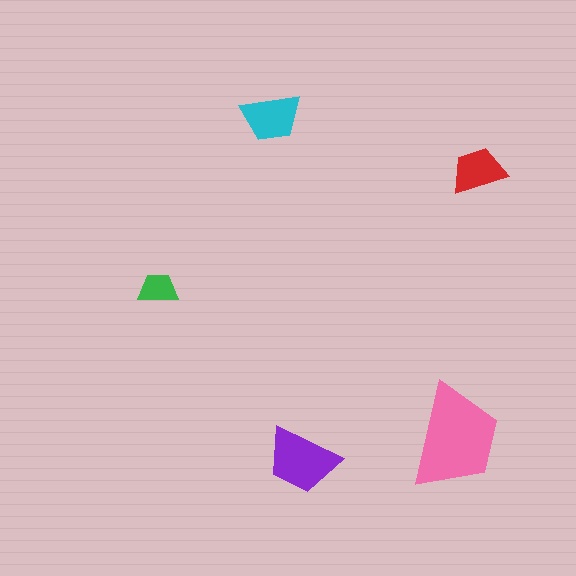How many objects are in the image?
There are 5 objects in the image.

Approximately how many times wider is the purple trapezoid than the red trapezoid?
About 1.5 times wider.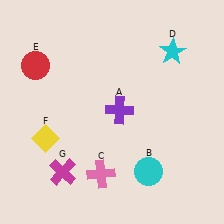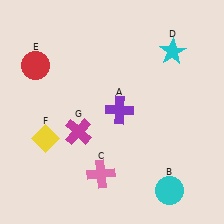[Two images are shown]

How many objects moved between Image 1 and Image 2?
2 objects moved between the two images.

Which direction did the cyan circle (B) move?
The cyan circle (B) moved right.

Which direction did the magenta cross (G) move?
The magenta cross (G) moved up.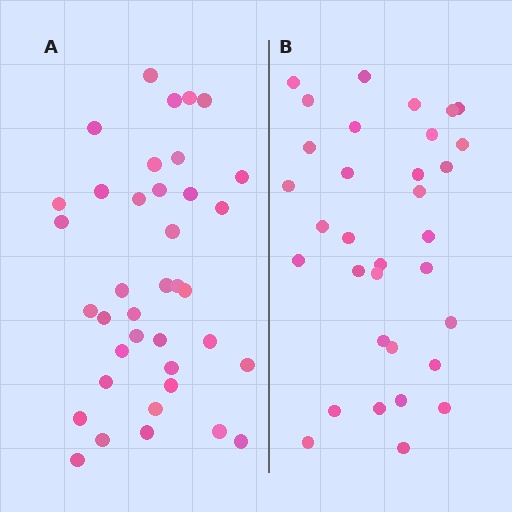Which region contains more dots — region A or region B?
Region A (the left region) has more dots.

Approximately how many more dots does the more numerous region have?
Region A has about 5 more dots than region B.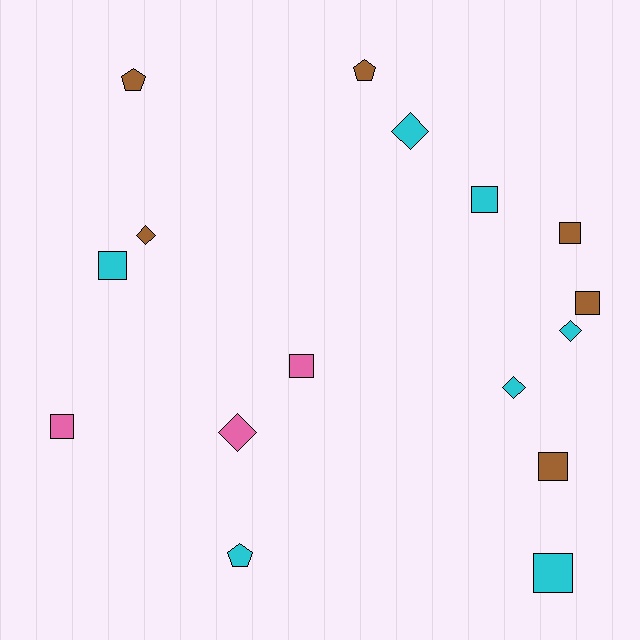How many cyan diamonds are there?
There are 3 cyan diamonds.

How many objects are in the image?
There are 16 objects.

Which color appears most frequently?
Cyan, with 7 objects.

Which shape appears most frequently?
Square, with 8 objects.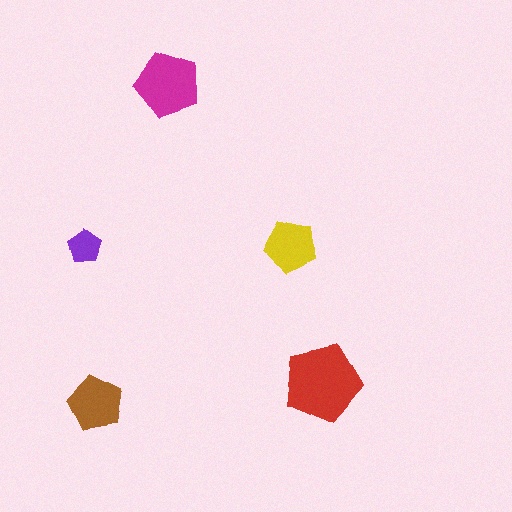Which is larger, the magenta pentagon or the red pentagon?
The red one.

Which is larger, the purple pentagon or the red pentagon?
The red one.